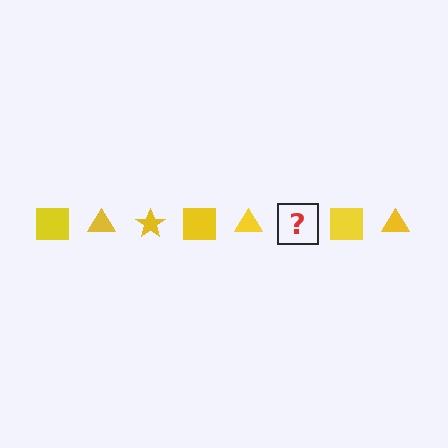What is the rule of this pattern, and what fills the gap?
The rule is that the pattern cycles through square, triangle, star shapes in yellow. The gap should be filled with a yellow star.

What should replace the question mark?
The question mark should be replaced with a yellow star.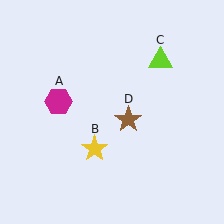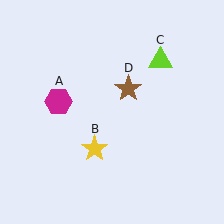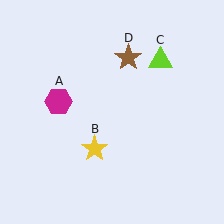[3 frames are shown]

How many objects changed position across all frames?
1 object changed position: brown star (object D).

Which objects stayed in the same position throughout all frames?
Magenta hexagon (object A) and yellow star (object B) and lime triangle (object C) remained stationary.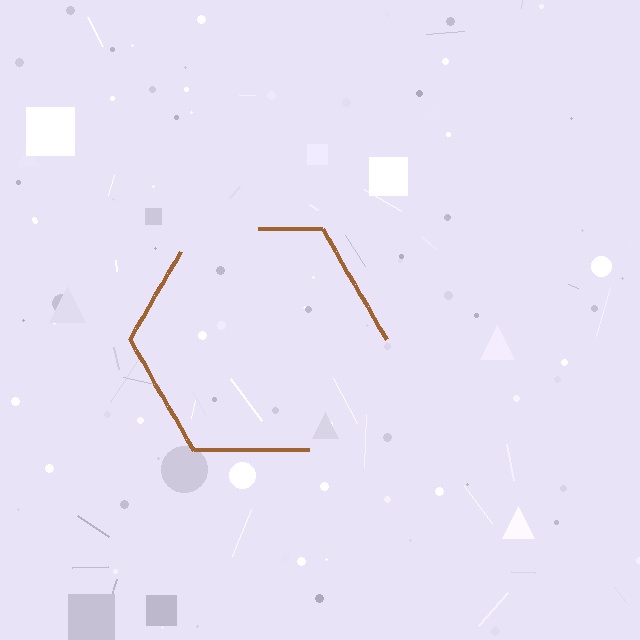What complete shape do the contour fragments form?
The contour fragments form a hexagon.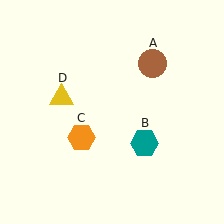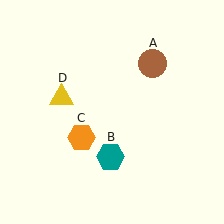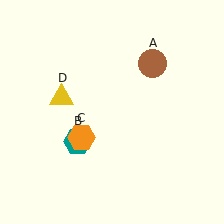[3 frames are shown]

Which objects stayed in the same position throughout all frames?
Brown circle (object A) and orange hexagon (object C) and yellow triangle (object D) remained stationary.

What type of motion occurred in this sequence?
The teal hexagon (object B) rotated clockwise around the center of the scene.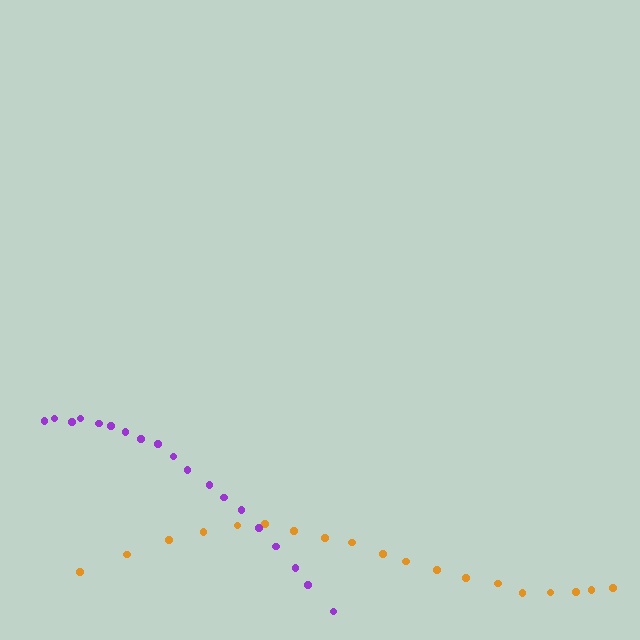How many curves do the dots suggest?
There are 2 distinct paths.